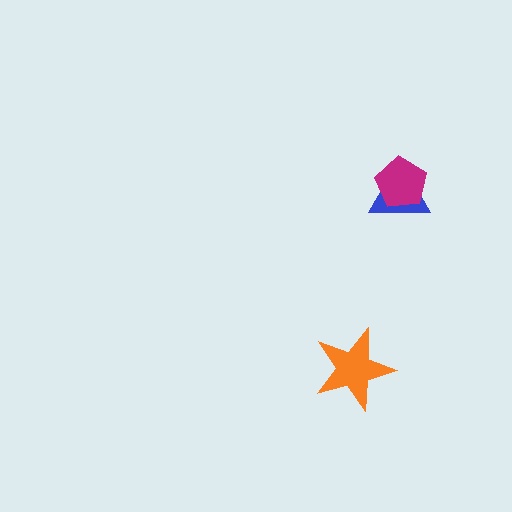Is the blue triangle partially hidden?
Yes, it is partially covered by another shape.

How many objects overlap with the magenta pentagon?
1 object overlaps with the magenta pentagon.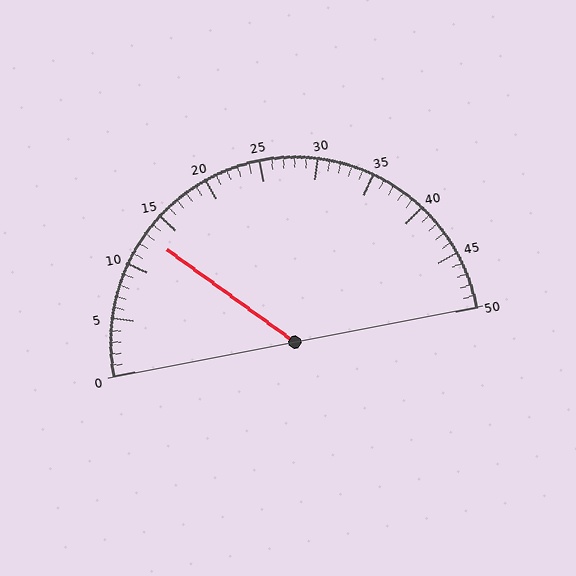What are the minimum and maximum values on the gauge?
The gauge ranges from 0 to 50.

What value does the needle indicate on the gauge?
The needle indicates approximately 13.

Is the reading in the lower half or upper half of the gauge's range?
The reading is in the lower half of the range (0 to 50).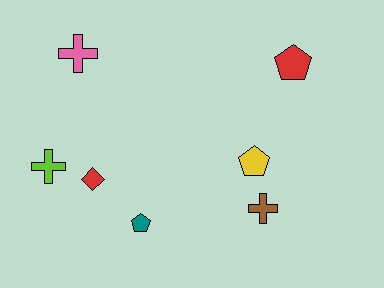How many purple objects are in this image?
There are no purple objects.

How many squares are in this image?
There are no squares.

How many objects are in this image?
There are 7 objects.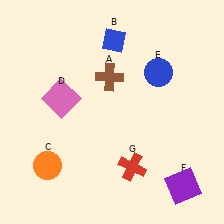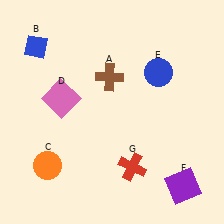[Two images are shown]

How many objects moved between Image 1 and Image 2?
1 object moved between the two images.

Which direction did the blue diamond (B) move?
The blue diamond (B) moved left.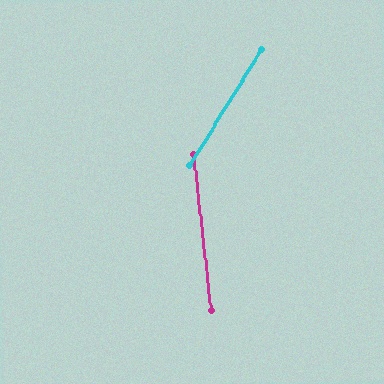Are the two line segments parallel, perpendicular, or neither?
Neither parallel nor perpendicular — they differ by about 38°.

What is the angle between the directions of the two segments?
Approximately 38 degrees.